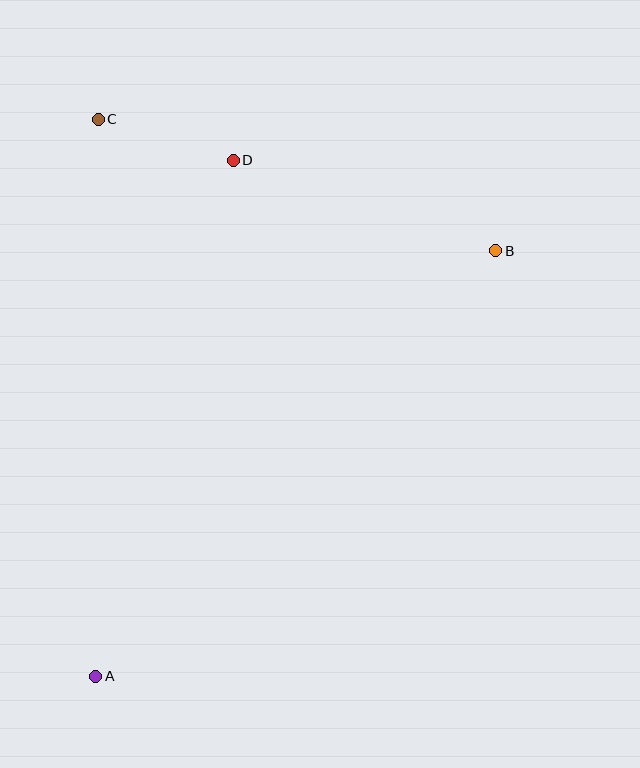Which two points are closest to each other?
Points C and D are closest to each other.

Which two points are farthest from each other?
Points A and B are farthest from each other.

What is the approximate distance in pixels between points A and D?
The distance between A and D is approximately 534 pixels.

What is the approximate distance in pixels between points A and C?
The distance between A and C is approximately 557 pixels.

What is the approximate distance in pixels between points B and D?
The distance between B and D is approximately 278 pixels.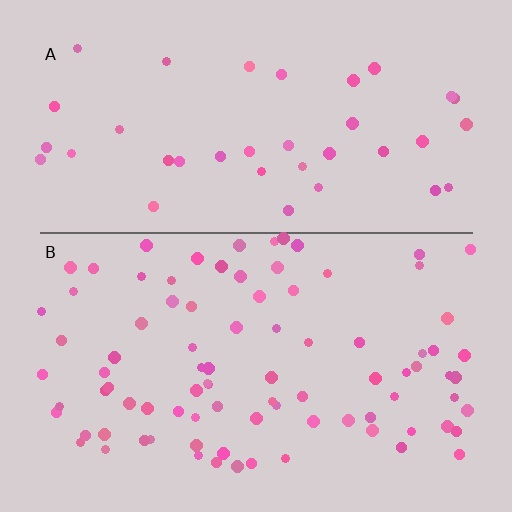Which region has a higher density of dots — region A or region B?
B (the bottom).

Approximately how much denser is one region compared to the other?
Approximately 2.3× — region B over region A.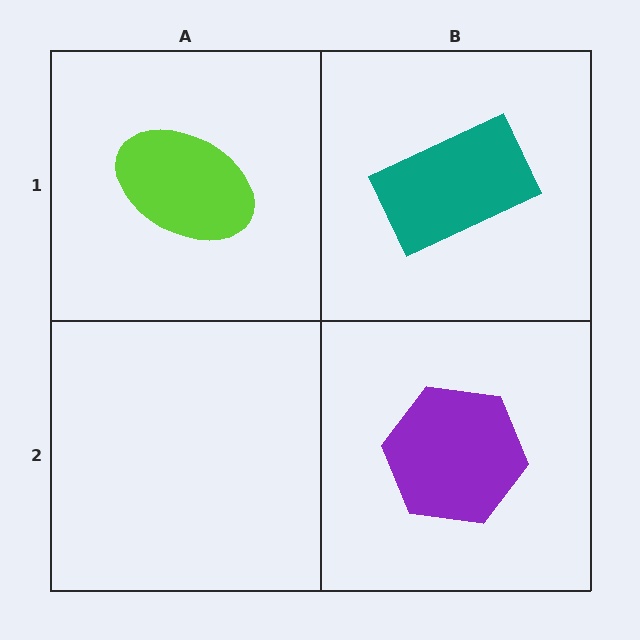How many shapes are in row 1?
2 shapes.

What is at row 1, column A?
A lime ellipse.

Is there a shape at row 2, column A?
No, that cell is empty.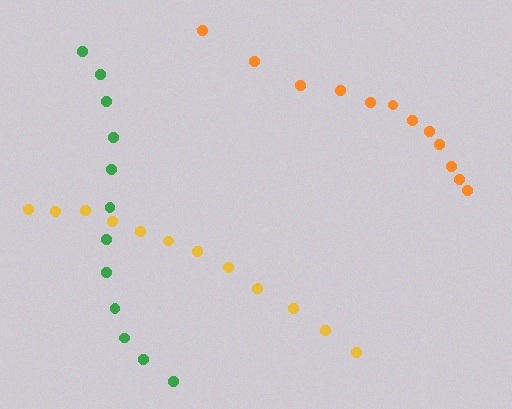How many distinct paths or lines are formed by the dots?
There are 3 distinct paths.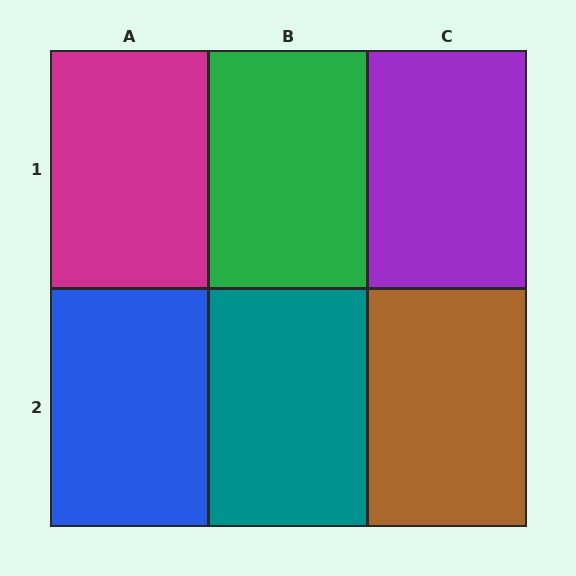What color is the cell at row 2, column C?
Brown.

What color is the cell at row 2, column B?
Teal.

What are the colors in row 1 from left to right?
Magenta, green, purple.